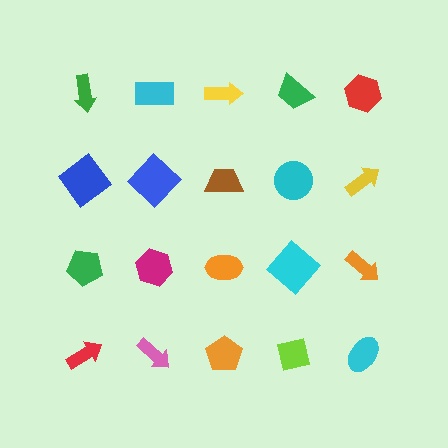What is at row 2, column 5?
A yellow arrow.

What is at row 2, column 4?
A cyan circle.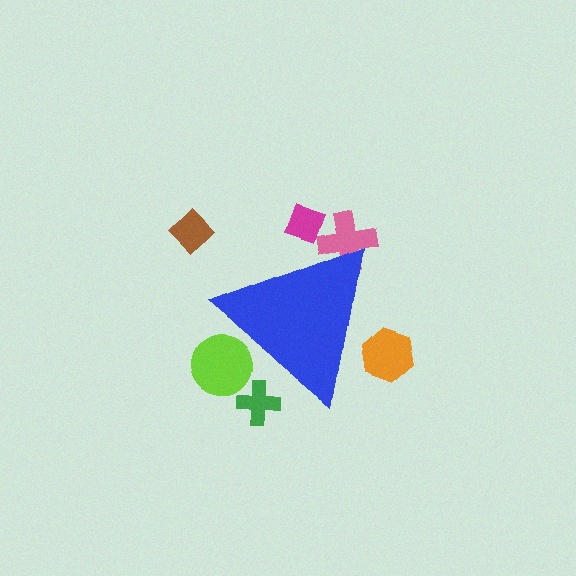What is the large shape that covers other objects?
A blue triangle.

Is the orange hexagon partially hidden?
Yes, the orange hexagon is partially hidden behind the blue triangle.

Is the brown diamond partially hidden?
No, the brown diamond is fully visible.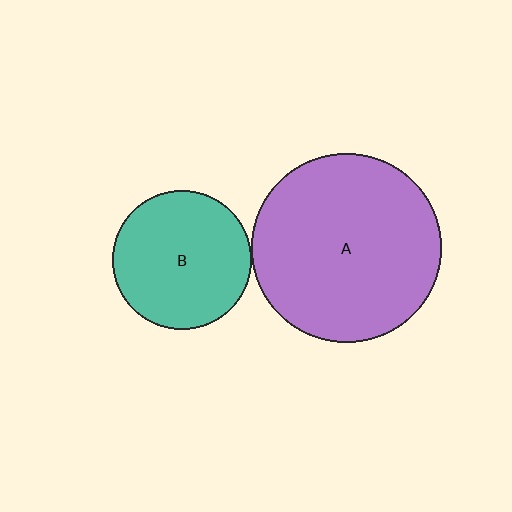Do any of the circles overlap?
No, none of the circles overlap.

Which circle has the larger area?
Circle A (purple).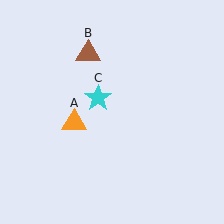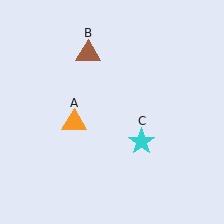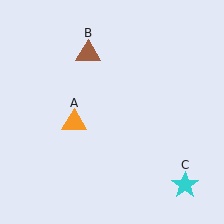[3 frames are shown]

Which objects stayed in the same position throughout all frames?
Orange triangle (object A) and brown triangle (object B) remained stationary.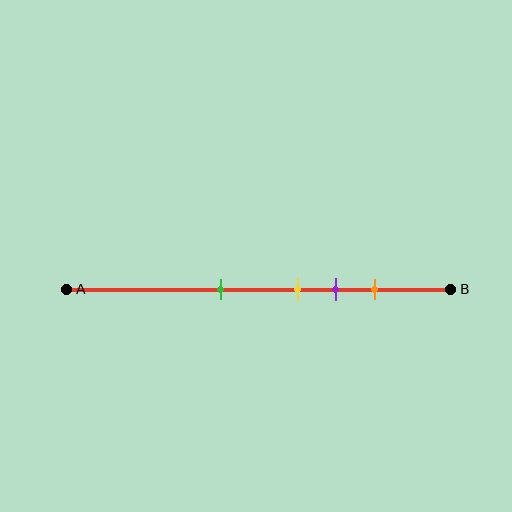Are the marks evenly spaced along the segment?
No, the marks are not evenly spaced.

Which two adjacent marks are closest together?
The yellow and purple marks are the closest adjacent pair.